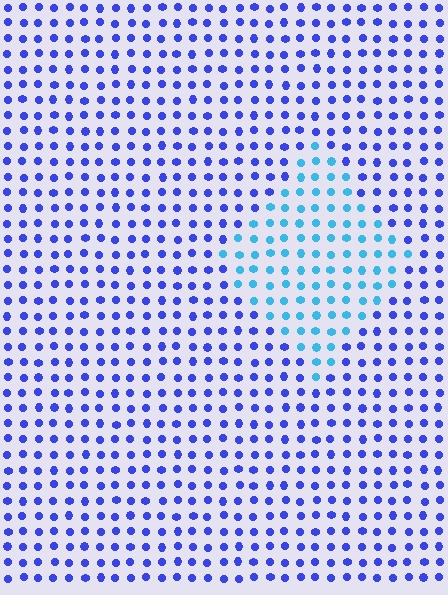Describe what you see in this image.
The image is filled with small blue elements in a uniform arrangement. A diamond-shaped region is visible where the elements are tinted to a slightly different hue, forming a subtle color boundary.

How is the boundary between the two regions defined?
The boundary is defined purely by a slight shift in hue (about 41 degrees). Spacing, size, and orientation are identical on both sides.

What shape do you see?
I see a diamond.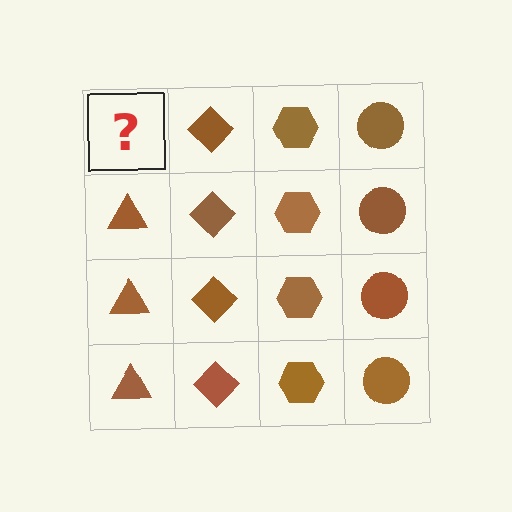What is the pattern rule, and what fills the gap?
The rule is that each column has a consistent shape. The gap should be filled with a brown triangle.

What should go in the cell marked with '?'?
The missing cell should contain a brown triangle.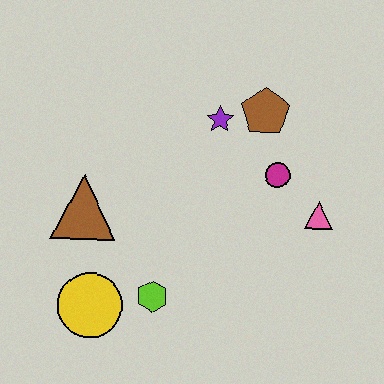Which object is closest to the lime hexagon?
The yellow circle is closest to the lime hexagon.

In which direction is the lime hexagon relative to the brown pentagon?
The lime hexagon is below the brown pentagon.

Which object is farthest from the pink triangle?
The yellow circle is farthest from the pink triangle.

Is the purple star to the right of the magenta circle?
No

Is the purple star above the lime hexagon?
Yes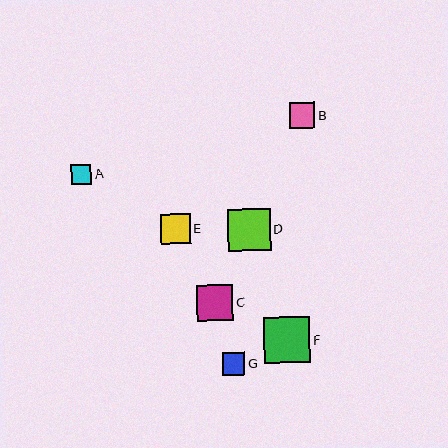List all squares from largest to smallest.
From largest to smallest: F, D, C, E, B, G, A.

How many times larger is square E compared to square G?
Square E is approximately 1.3 times the size of square G.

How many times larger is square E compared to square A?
Square E is approximately 1.5 times the size of square A.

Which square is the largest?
Square F is the largest with a size of approximately 46 pixels.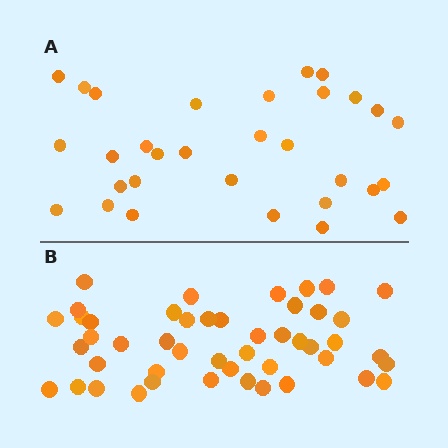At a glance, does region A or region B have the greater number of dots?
Region B (the bottom region) has more dots.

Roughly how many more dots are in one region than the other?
Region B has approximately 15 more dots than region A.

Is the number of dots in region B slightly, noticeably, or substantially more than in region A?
Region B has substantially more. The ratio is roughly 1.5 to 1.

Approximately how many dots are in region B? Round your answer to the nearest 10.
About 50 dots. (The exact count is 47, which rounds to 50.)